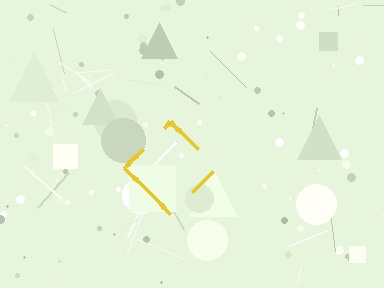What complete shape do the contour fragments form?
The contour fragments form a diamond.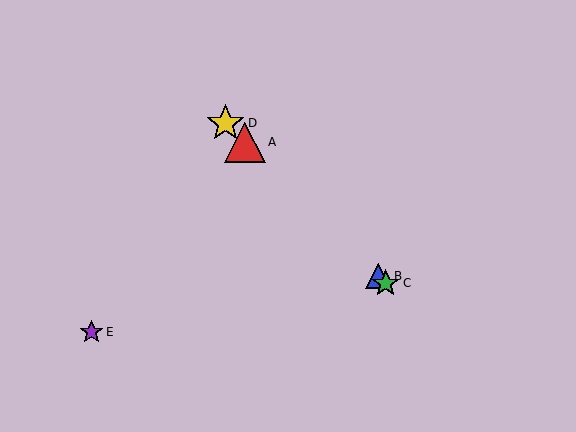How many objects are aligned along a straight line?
4 objects (A, B, C, D) are aligned along a straight line.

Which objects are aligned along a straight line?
Objects A, B, C, D are aligned along a straight line.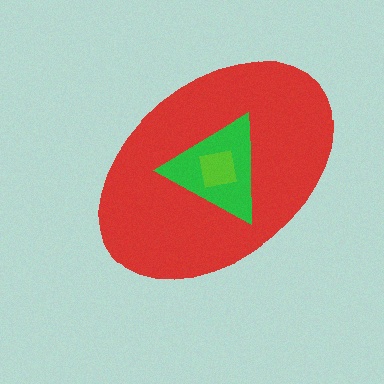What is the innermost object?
The lime square.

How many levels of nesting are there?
3.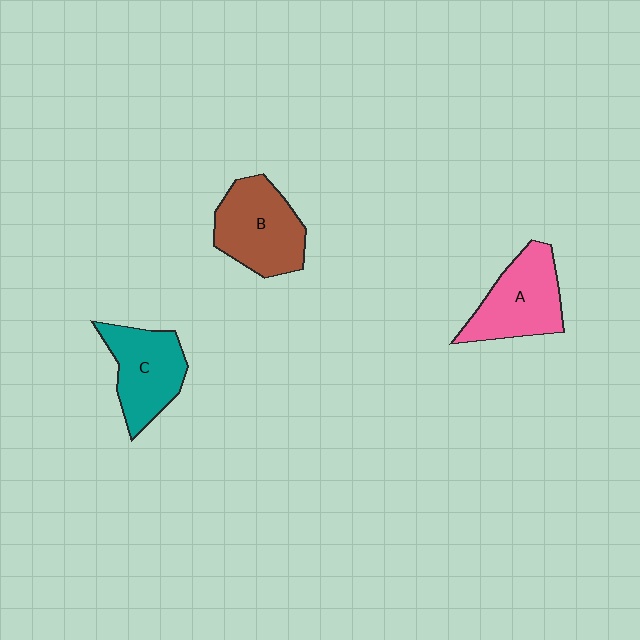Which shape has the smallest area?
Shape C (teal).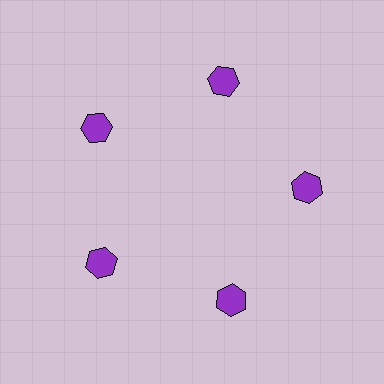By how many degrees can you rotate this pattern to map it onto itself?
The pattern maps onto itself every 72 degrees of rotation.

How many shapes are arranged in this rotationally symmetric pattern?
There are 5 shapes, arranged in 5 groups of 1.